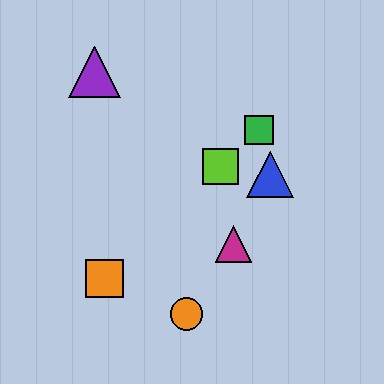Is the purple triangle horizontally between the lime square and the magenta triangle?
No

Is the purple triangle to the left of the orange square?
Yes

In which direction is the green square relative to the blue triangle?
The green square is above the blue triangle.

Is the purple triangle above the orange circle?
Yes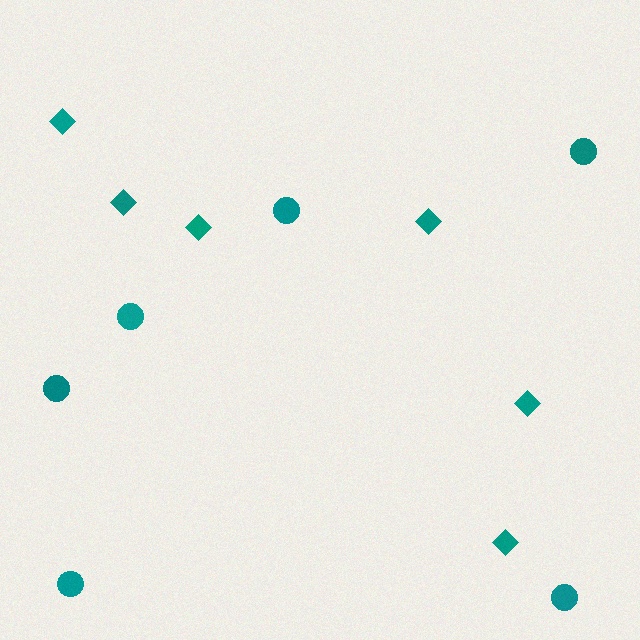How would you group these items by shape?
There are 2 groups: one group of diamonds (6) and one group of circles (6).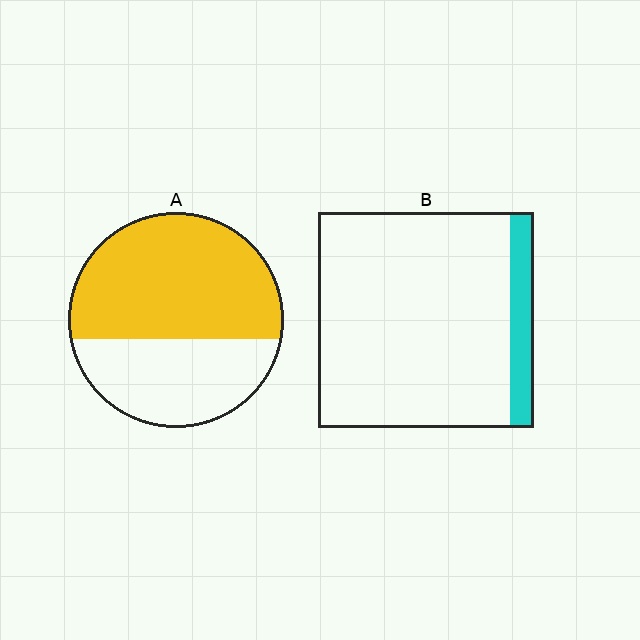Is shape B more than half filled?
No.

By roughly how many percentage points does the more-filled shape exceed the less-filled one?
By roughly 50 percentage points (A over B).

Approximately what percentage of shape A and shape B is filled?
A is approximately 60% and B is approximately 10%.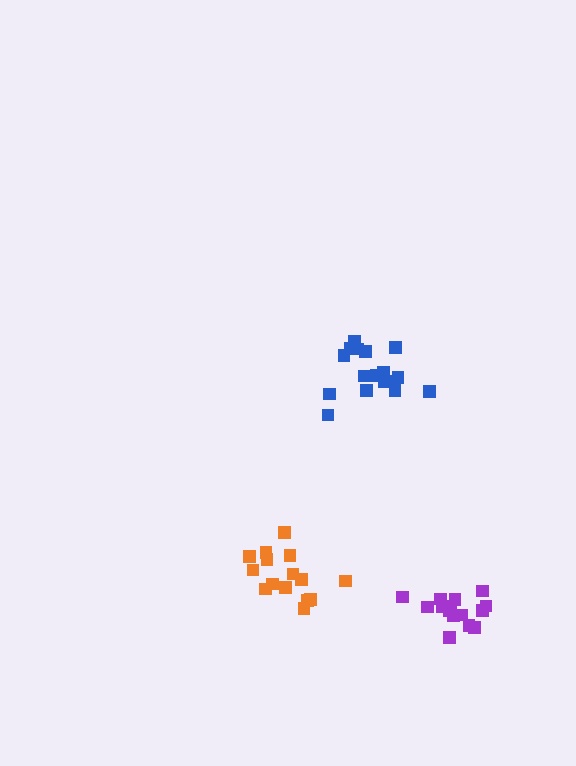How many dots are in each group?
Group 1: 15 dots, Group 2: 15 dots, Group 3: 17 dots (47 total).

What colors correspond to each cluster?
The clusters are colored: orange, purple, blue.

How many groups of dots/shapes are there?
There are 3 groups.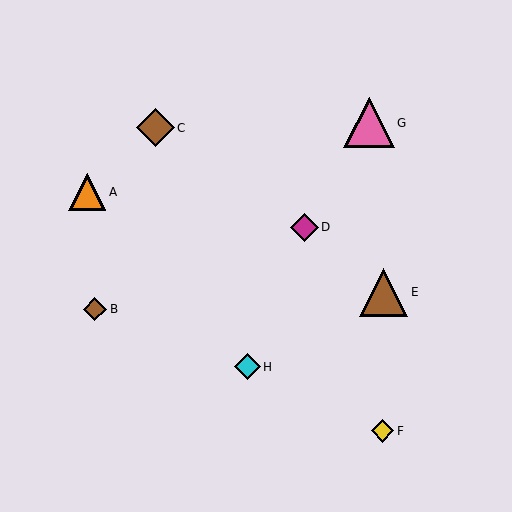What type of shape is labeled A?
Shape A is an orange triangle.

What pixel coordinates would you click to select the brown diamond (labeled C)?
Click at (155, 128) to select the brown diamond C.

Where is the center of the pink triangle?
The center of the pink triangle is at (369, 123).